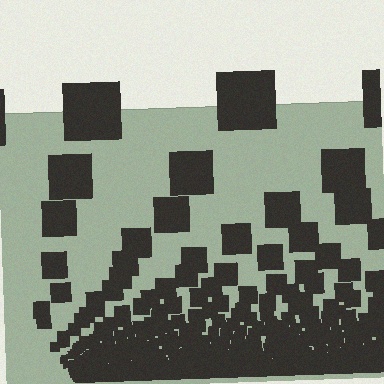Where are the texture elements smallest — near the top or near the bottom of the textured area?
Near the bottom.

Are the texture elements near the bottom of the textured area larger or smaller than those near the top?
Smaller. The gradient is inverted — elements near the bottom are smaller and denser.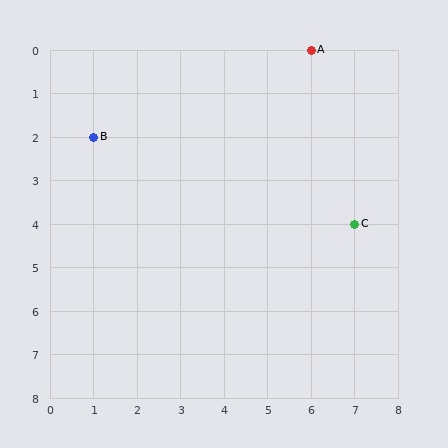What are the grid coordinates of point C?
Point C is at grid coordinates (7, 4).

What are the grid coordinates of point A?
Point A is at grid coordinates (6, 0).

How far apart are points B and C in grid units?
Points B and C are 6 columns and 2 rows apart (about 6.3 grid units diagonally).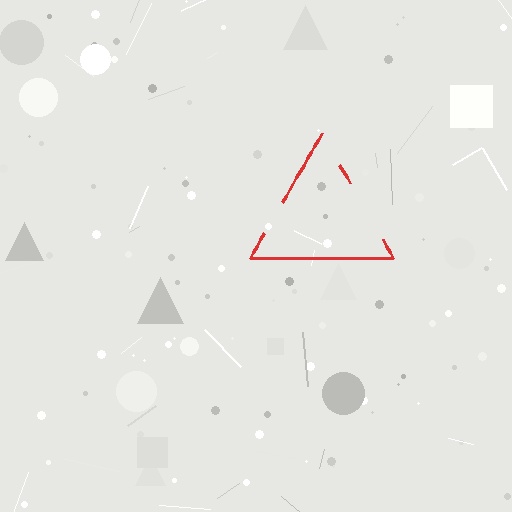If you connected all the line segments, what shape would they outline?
They would outline a triangle.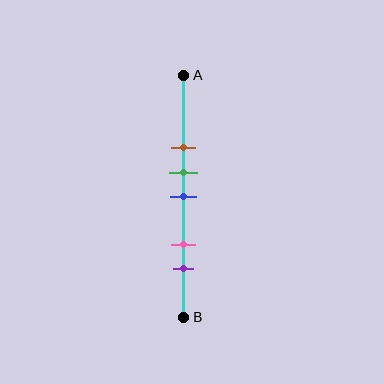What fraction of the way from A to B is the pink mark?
The pink mark is approximately 70% (0.7) of the way from A to B.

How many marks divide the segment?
There are 5 marks dividing the segment.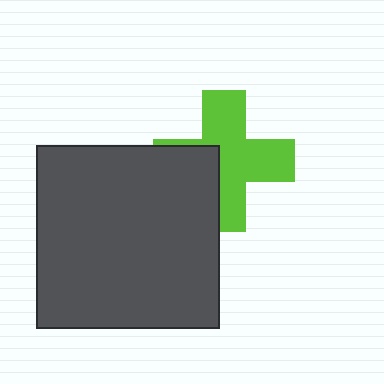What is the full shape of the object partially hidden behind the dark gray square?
The partially hidden object is a lime cross.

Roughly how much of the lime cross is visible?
Most of it is visible (roughly 68%).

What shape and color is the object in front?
The object in front is a dark gray square.